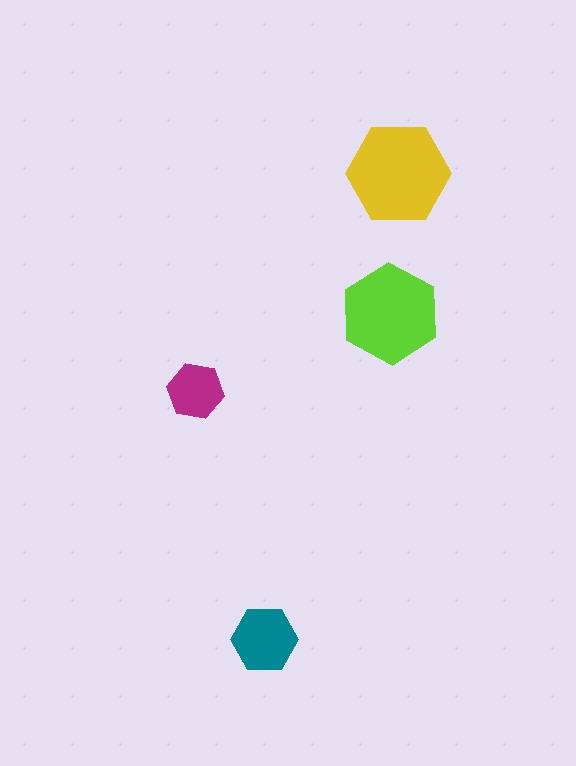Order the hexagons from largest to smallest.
the yellow one, the lime one, the teal one, the magenta one.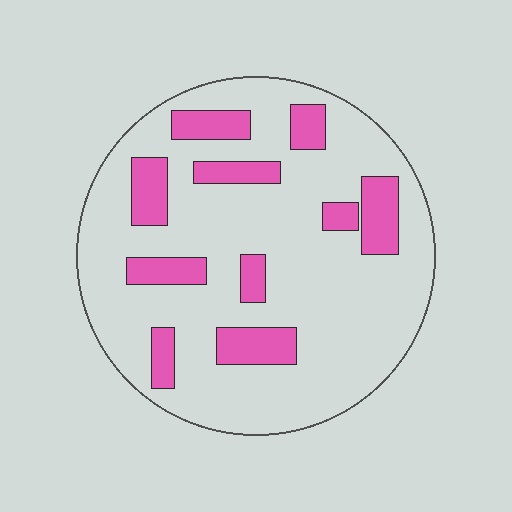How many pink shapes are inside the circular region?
10.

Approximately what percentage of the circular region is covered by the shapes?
Approximately 20%.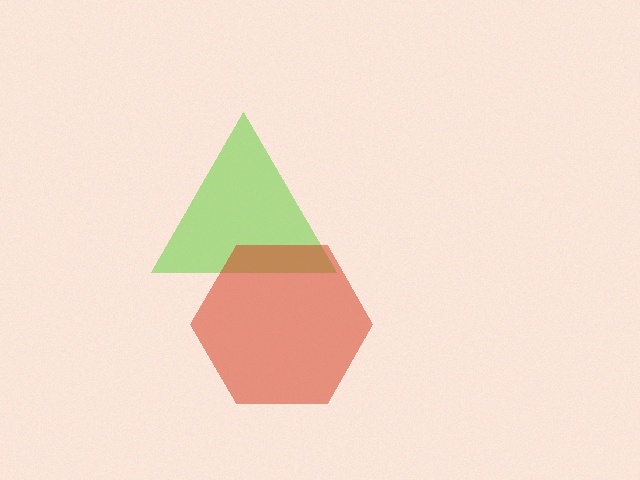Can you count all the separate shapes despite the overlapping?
Yes, there are 2 separate shapes.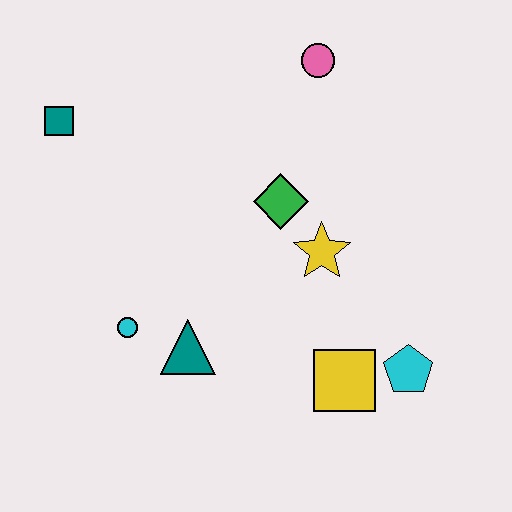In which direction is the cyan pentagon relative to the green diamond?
The cyan pentagon is below the green diamond.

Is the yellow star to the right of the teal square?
Yes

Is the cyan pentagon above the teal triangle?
No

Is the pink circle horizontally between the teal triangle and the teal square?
No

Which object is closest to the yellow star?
The green diamond is closest to the yellow star.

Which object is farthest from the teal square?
The cyan pentagon is farthest from the teal square.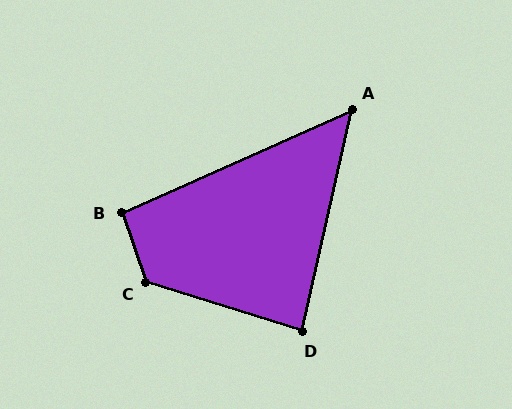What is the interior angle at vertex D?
Approximately 85 degrees (approximately right).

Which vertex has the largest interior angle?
C, at approximately 127 degrees.